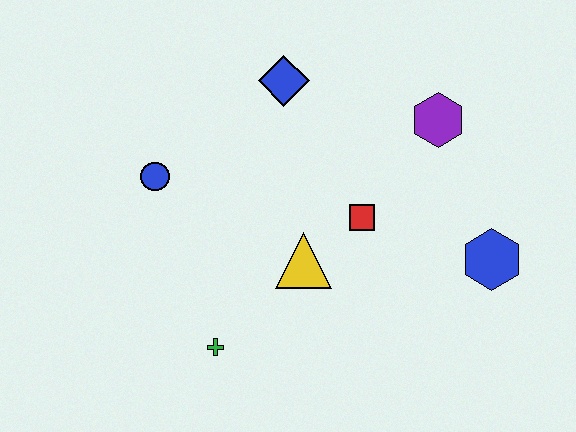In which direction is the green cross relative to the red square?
The green cross is to the left of the red square.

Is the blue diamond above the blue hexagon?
Yes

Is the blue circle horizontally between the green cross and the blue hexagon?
No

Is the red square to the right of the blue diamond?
Yes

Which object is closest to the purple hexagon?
The red square is closest to the purple hexagon.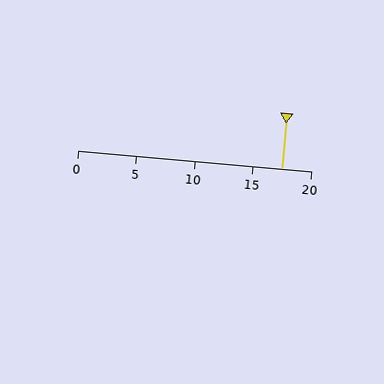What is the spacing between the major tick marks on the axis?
The major ticks are spaced 5 apart.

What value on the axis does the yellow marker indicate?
The marker indicates approximately 17.5.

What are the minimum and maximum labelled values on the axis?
The axis runs from 0 to 20.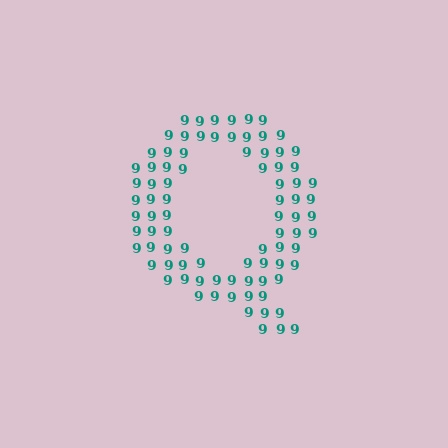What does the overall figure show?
The overall figure shows the letter Q.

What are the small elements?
The small elements are digit 9's.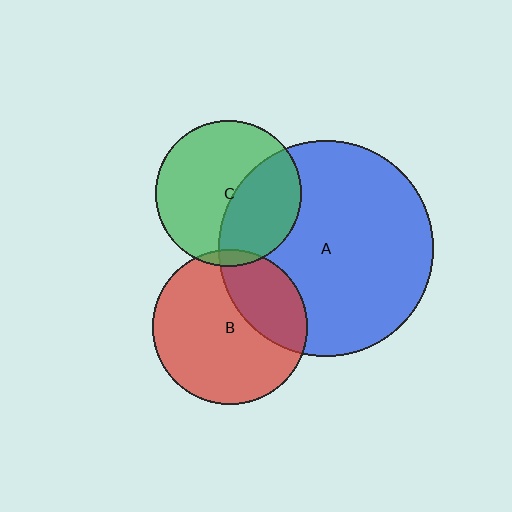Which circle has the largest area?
Circle A (blue).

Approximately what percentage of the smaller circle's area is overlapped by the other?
Approximately 5%.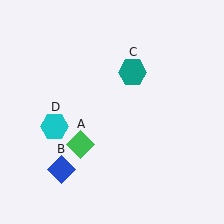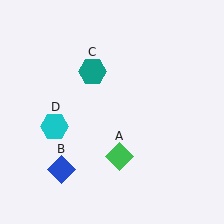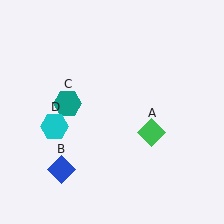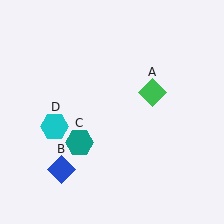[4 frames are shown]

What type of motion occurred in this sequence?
The green diamond (object A), teal hexagon (object C) rotated counterclockwise around the center of the scene.